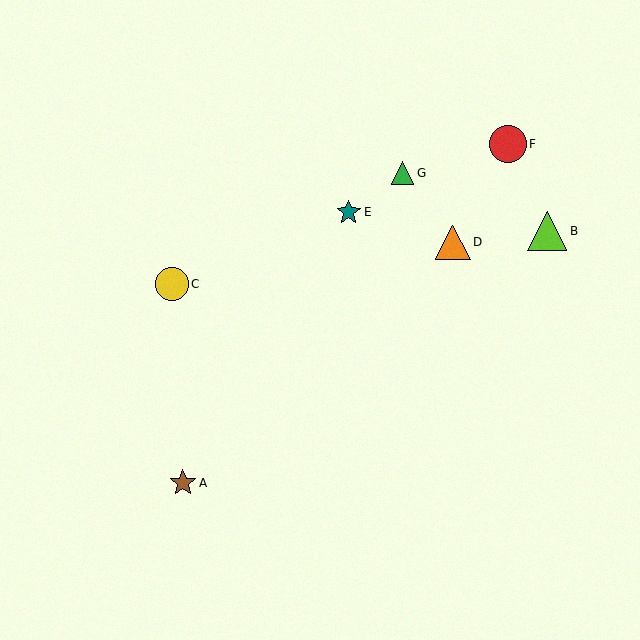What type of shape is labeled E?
Shape E is a teal star.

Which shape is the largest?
The lime triangle (labeled B) is the largest.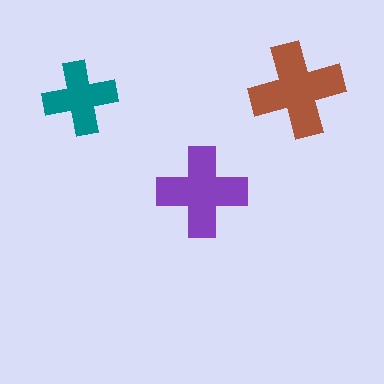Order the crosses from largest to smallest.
the brown one, the purple one, the teal one.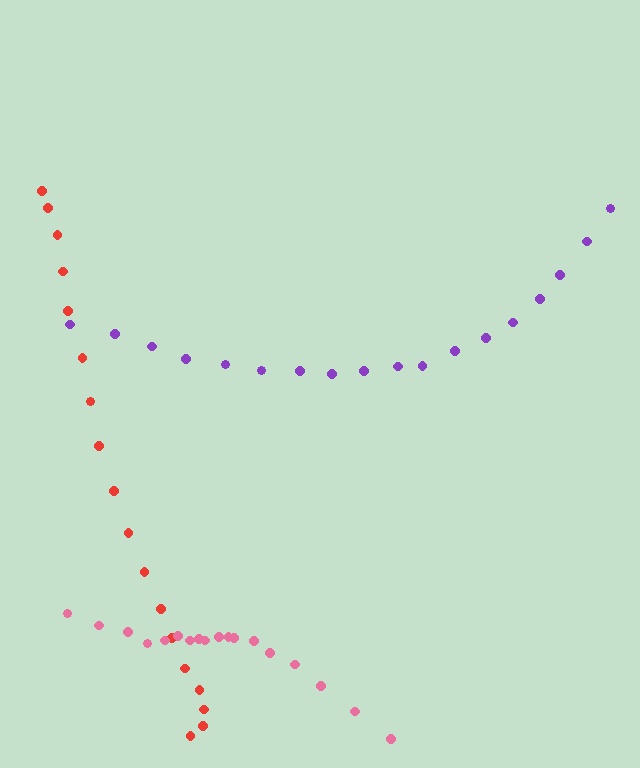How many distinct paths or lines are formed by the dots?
There are 3 distinct paths.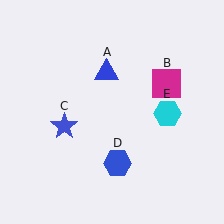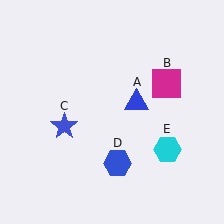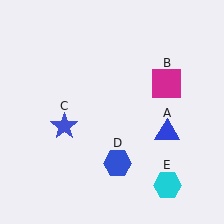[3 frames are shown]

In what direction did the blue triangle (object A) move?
The blue triangle (object A) moved down and to the right.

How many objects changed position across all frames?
2 objects changed position: blue triangle (object A), cyan hexagon (object E).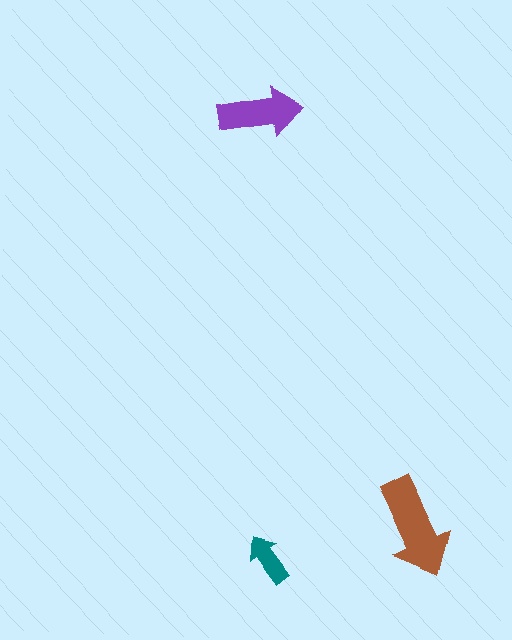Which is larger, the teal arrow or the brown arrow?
The brown one.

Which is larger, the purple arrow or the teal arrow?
The purple one.